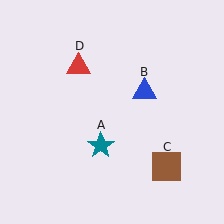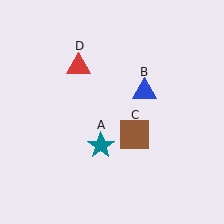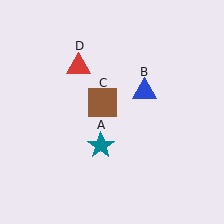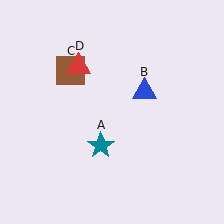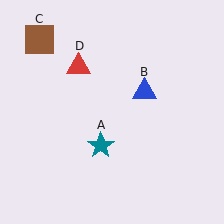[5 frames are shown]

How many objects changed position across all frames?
1 object changed position: brown square (object C).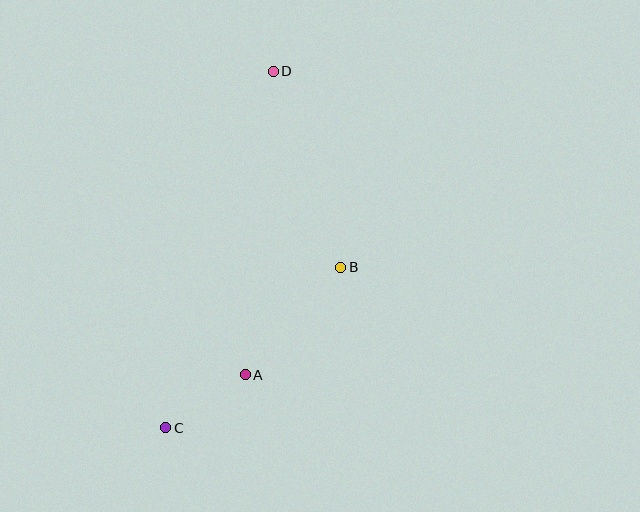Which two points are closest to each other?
Points A and C are closest to each other.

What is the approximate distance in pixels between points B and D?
The distance between B and D is approximately 207 pixels.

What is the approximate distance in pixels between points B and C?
The distance between B and C is approximately 237 pixels.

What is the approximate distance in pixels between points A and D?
The distance between A and D is approximately 305 pixels.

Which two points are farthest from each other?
Points C and D are farthest from each other.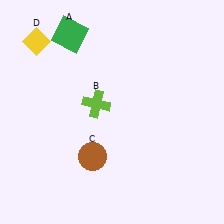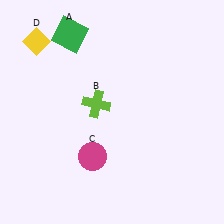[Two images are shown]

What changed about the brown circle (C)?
In Image 1, C is brown. In Image 2, it changed to magenta.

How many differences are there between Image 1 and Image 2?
There is 1 difference between the two images.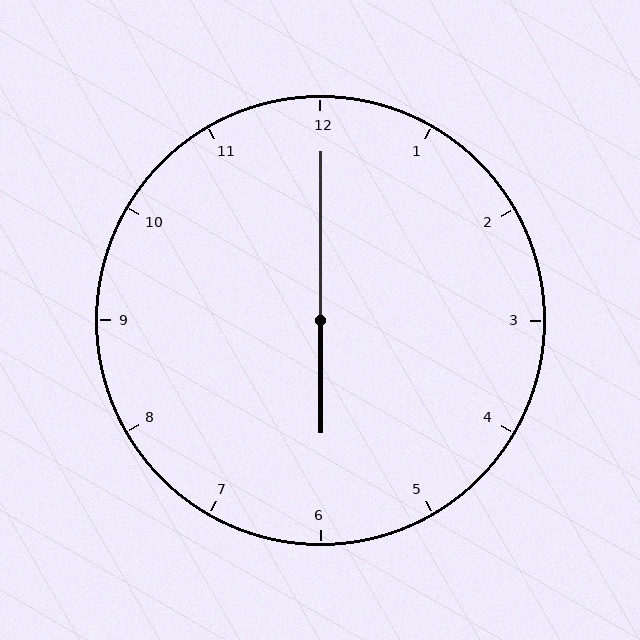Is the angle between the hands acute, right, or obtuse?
It is obtuse.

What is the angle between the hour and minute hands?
Approximately 180 degrees.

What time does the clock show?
6:00.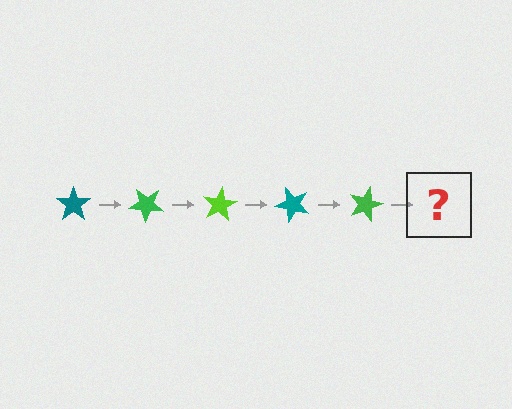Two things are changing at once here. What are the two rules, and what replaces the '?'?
The two rules are that it rotates 40 degrees each step and the color cycles through teal, green, and lime. The '?' should be a lime star, rotated 200 degrees from the start.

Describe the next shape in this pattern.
It should be a lime star, rotated 200 degrees from the start.